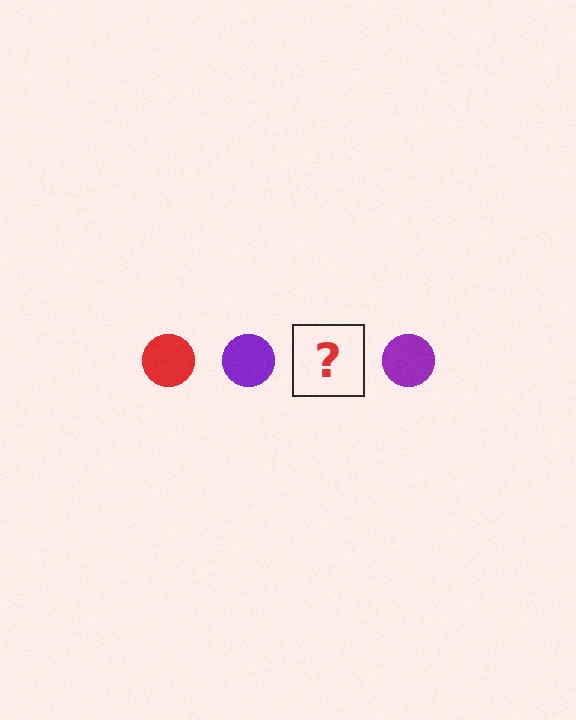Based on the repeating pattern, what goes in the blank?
The blank should be a red circle.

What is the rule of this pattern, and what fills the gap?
The rule is that the pattern cycles through red, purple circles. The gap should be filled with a red circle.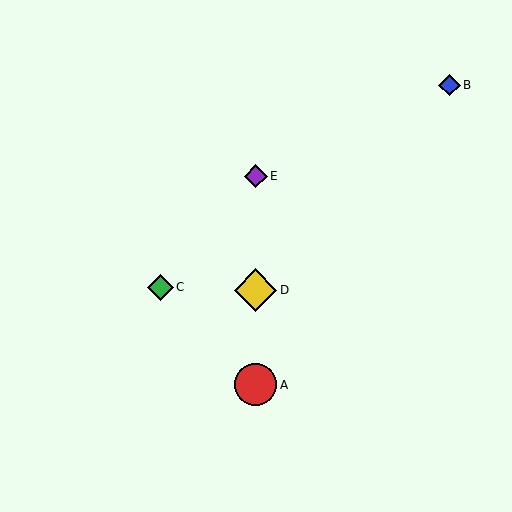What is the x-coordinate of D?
Object D is at x≈256.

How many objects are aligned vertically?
3 objects (A, D, E) are aligned vertically.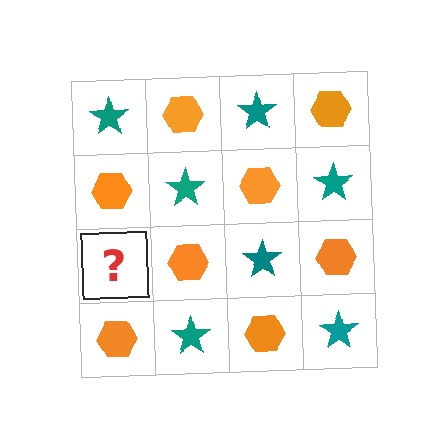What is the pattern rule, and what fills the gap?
The rule is that it alternates teal star and orange hexagon in a checkerboard pattern. The gap should be filled with a teal star.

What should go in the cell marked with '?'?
The missing cell should contain a teal star.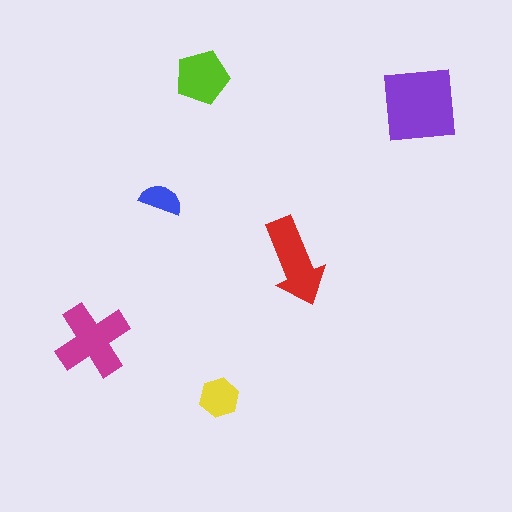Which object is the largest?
The purple square.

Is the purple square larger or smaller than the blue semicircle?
Larger.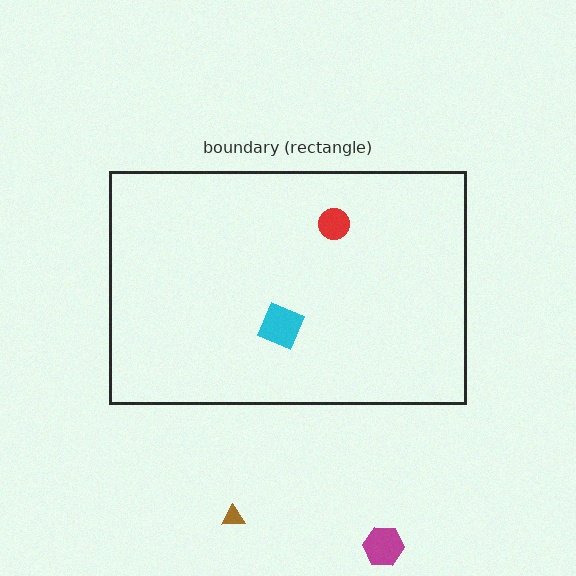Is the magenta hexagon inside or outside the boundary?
Outside.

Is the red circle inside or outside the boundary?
Inside.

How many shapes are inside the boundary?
2 inside, 2 outside.